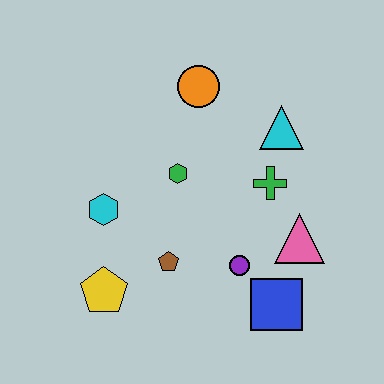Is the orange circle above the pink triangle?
Yes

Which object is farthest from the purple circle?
The orange circle is farthest from the purple circle.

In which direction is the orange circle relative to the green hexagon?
The orange circle is above the green hexagon.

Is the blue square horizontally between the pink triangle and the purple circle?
Yes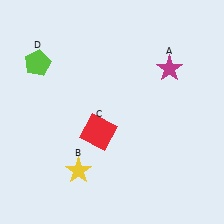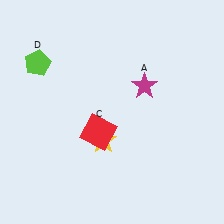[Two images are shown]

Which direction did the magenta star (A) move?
The magenta star (A) moved left.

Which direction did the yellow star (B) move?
The yellow star (B) moved up.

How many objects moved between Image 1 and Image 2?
2 objects moved between the two images.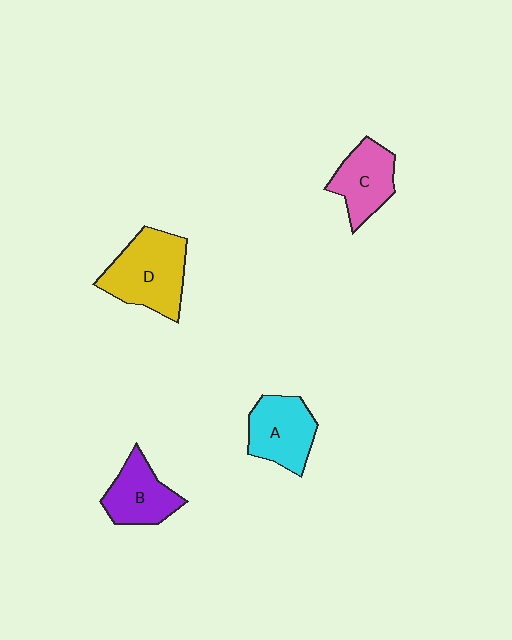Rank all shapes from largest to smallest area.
From largest to smallest: D (yellow), A (cyan), C (pink), B (purple).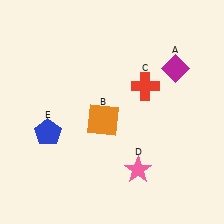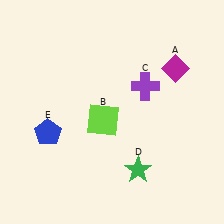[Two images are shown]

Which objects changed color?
B changed from orange to lime. C changed from red to purple. D changed from pink to green.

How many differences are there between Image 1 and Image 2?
There are 3 differences between the two images.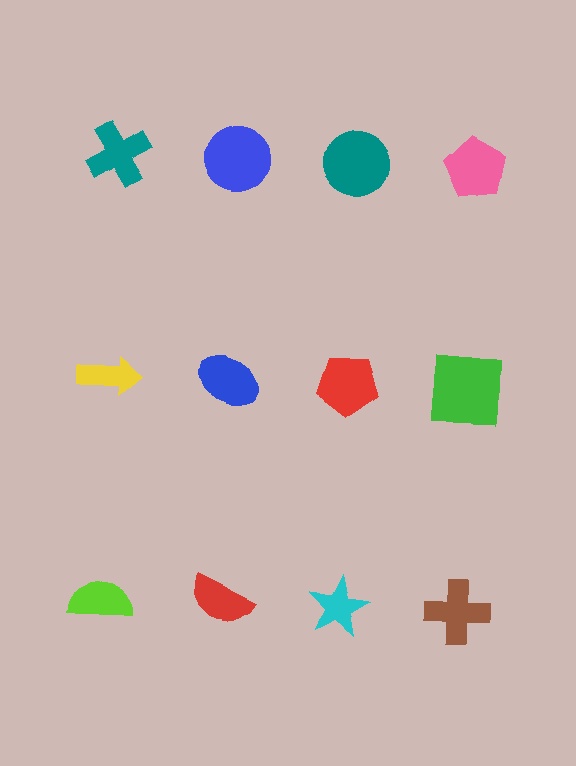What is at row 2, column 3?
A red pentagon.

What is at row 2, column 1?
A yellow arrow.